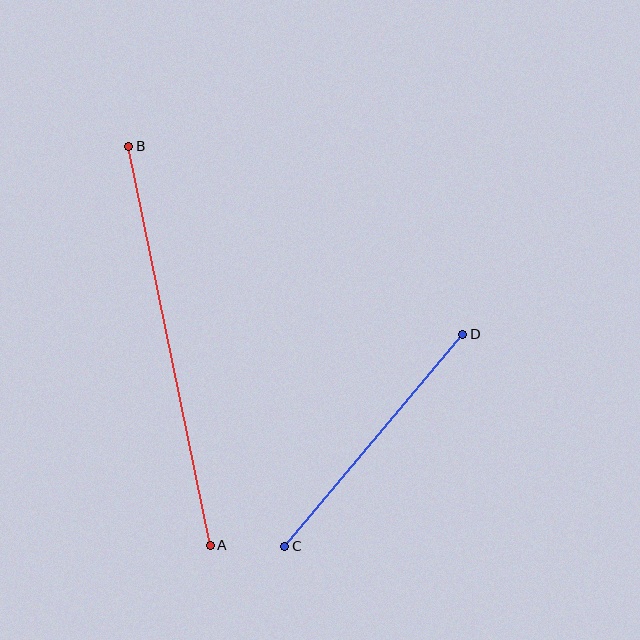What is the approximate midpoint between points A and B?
The midpoint is at approximately (170, 346) pixels.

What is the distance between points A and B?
The distance is approximately 407 pixels.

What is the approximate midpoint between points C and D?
The midpoint is at approximately (374, 440) pixels.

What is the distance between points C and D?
The distance is approximately 276 pixels.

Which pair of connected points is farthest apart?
Points A and B are farthest apart.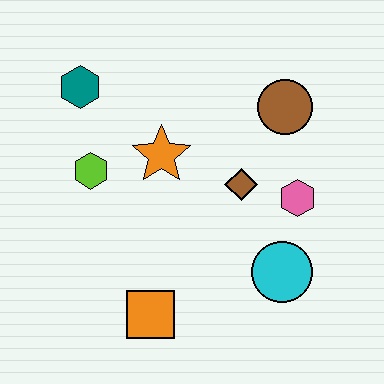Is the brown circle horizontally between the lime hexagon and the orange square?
No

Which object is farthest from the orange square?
The brown circle is farthest from the orange square.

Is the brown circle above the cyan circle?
Yes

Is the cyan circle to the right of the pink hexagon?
No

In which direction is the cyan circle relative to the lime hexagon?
The cyan circle is to the right of the lime hexagon.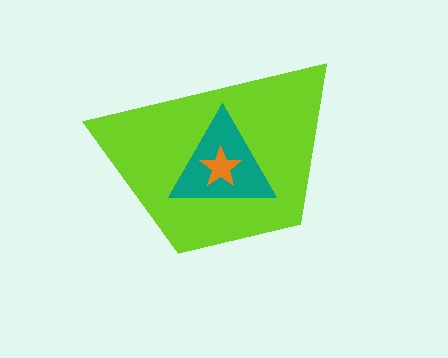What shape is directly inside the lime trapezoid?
The teal triangle.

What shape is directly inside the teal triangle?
The orange star.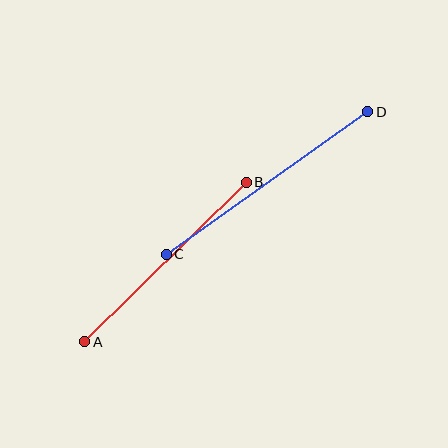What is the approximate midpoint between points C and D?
The midpoint is at approximately (267, 183) pixels.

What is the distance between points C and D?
The distance is approximately 247 pixels.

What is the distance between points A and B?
The distance is approximately 227 pixels.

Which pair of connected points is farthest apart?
Points C and D are farthest apart.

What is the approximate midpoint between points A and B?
The midpoint is at approximately (166, 262) pixels.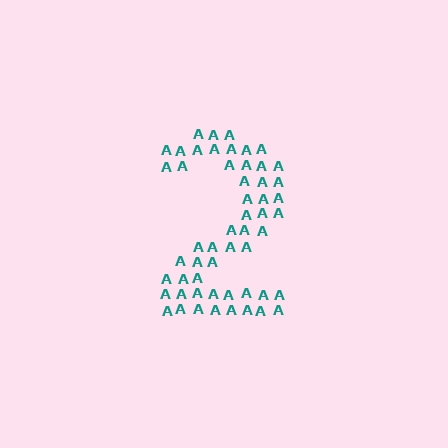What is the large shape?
The large shape is the digit 2.